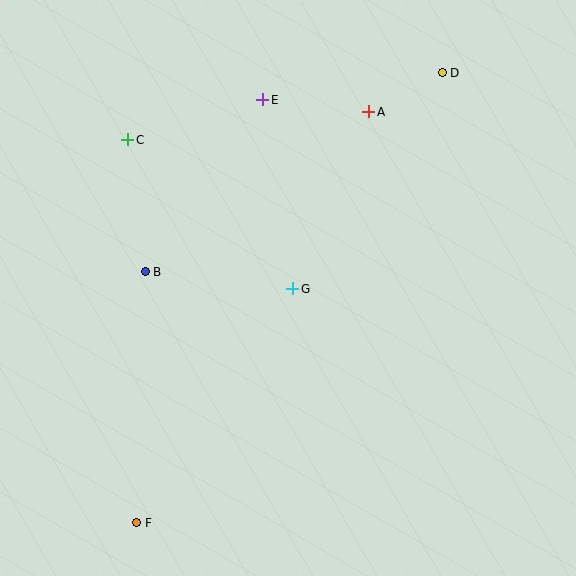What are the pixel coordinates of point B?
Point B is at (145, 272).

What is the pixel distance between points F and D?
The distance between F and D is 544 pixels.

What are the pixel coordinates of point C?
Point C is at (128, 140).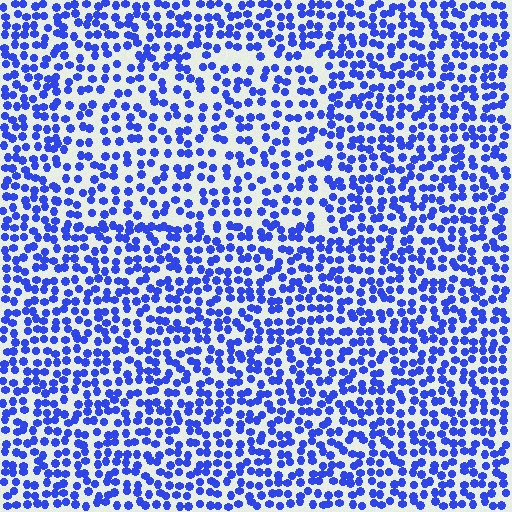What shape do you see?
I see a rectangle.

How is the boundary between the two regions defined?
The boundary is defined by a change in element density (approximately 1.4x ratio). All elements are the same color, size, and shape.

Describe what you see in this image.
The image contains small blue elements arranged at two different densities. A rectangle-shaped region is visible where the elements are less densely packed than the surrounding area.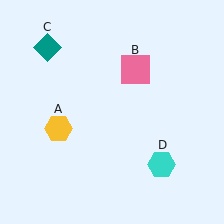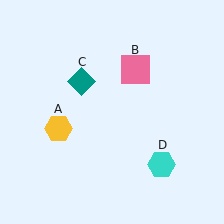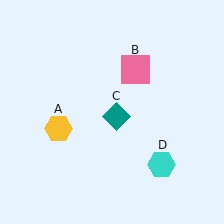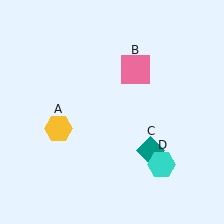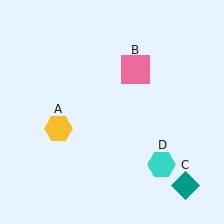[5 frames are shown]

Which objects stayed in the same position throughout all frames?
Yellow hexagon (object A) and pink square (object B) and cyan hexagon (object D) remained stationary.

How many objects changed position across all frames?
1 object changed position: teal diamond (object C).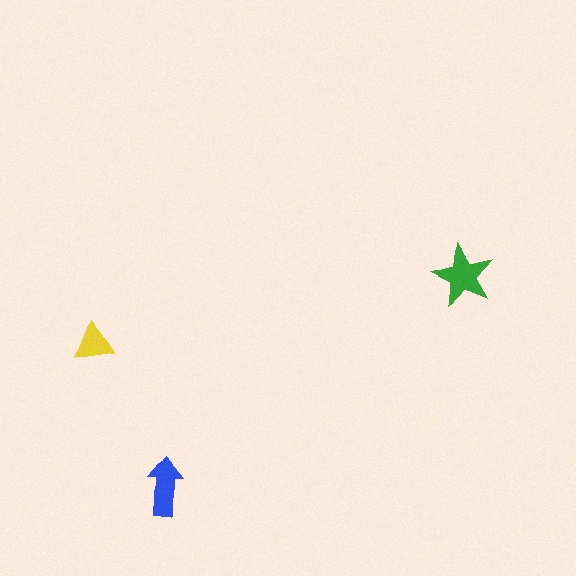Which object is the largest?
The green star.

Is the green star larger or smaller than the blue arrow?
Larger.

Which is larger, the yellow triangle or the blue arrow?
The blue arrow.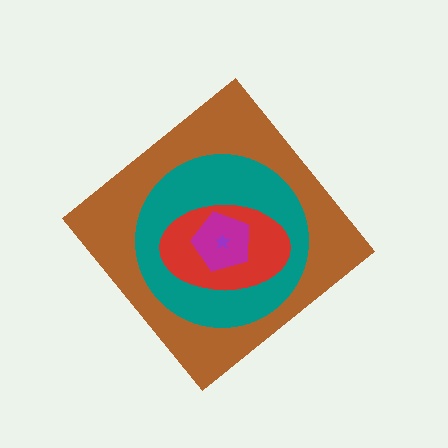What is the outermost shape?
The brown diamond.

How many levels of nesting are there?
5.